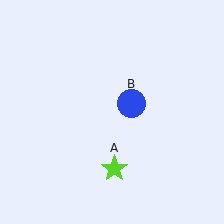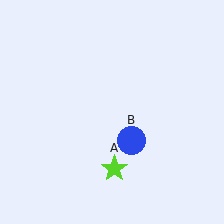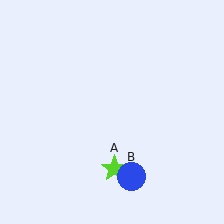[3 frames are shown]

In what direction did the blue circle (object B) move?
The blue circle (object B) moved down.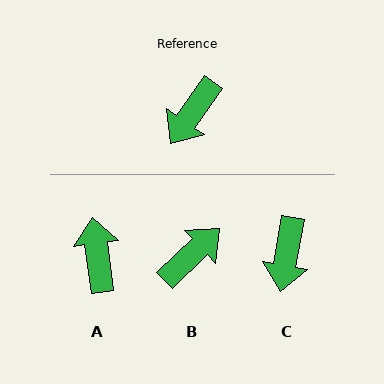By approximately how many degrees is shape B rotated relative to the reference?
Approximately 169 degrees counter-clockwise.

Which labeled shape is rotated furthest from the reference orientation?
B, about 169 degrees away.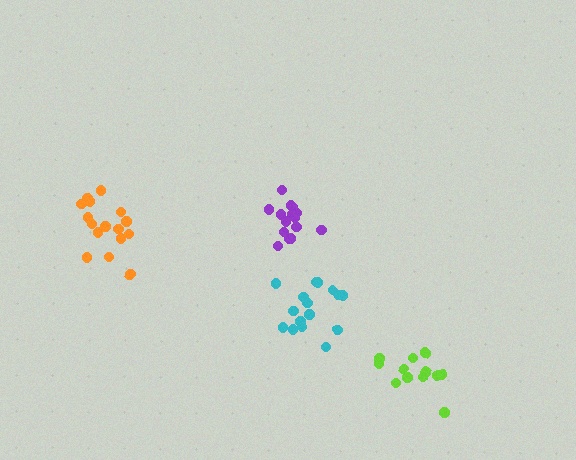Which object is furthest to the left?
The orange cluster is leftmost.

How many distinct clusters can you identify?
There are 4 distinct clusters.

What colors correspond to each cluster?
The clusters are colored: orange, lime, purple, cyan.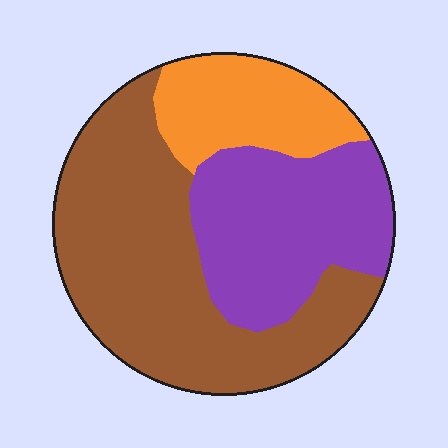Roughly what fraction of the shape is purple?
Purple covers around 30% of the shape.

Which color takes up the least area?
Orange, at roughly 20%.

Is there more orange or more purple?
Purple.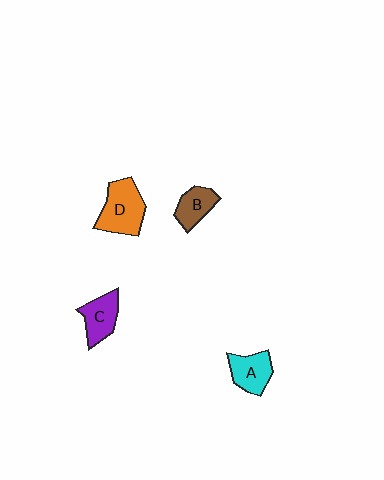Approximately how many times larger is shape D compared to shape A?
Approximately 1.4 times.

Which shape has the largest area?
Shape D (orange).